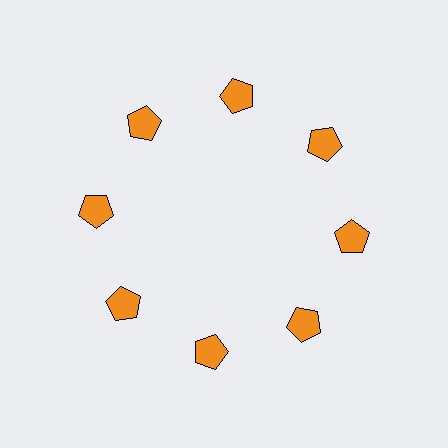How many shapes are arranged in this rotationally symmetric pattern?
There are 8 shapes, arranged in 8 groups of 1.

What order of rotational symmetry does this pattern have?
This pattern has 8-fold rotational symmetry.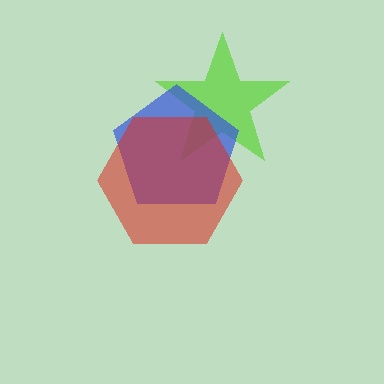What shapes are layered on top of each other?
The layered shapes are: a lime star, a blue pentagon, a red hexagon.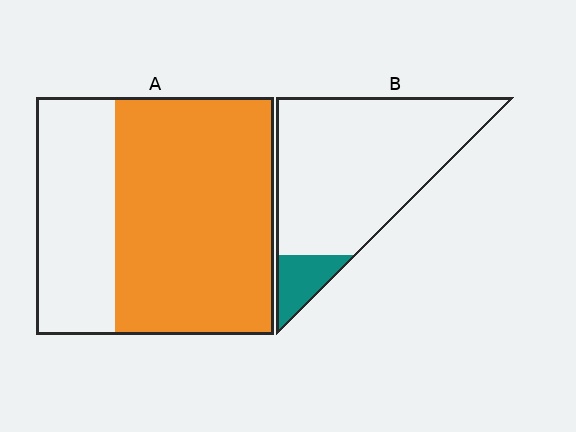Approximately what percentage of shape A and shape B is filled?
A is approximately 65% and B is approximately 10%.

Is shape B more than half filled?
No.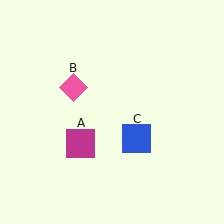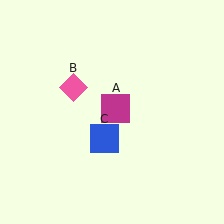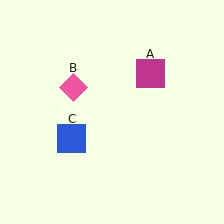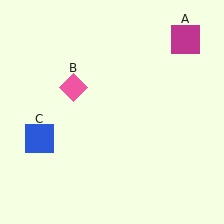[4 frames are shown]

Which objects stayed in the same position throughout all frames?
Pink diamond (object B) remained stationary.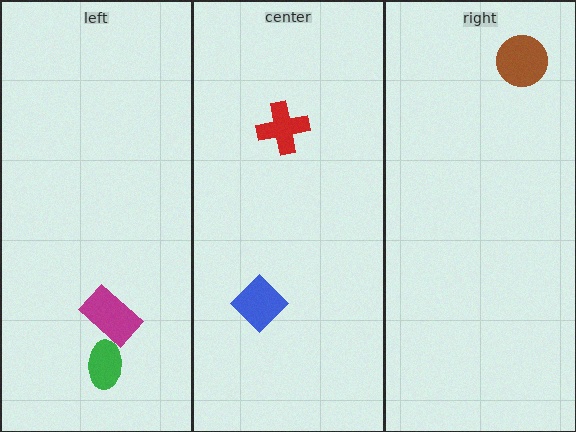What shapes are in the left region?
The green ellipse, the magenta rectangle.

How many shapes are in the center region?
2.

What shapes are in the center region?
The red cross, the blue diamond.